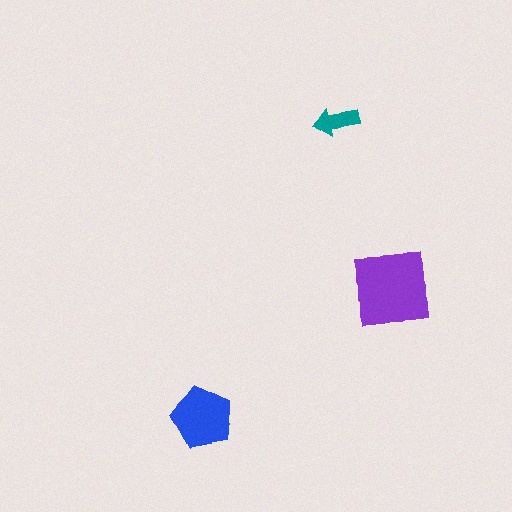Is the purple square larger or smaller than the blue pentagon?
Larger.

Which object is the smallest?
The teal arrow.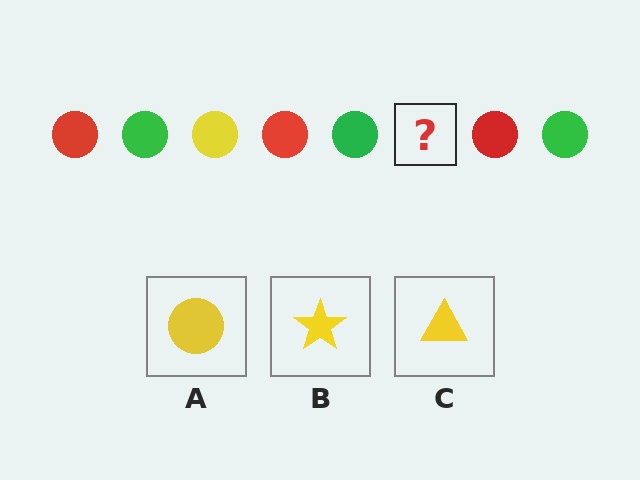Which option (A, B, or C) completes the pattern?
A.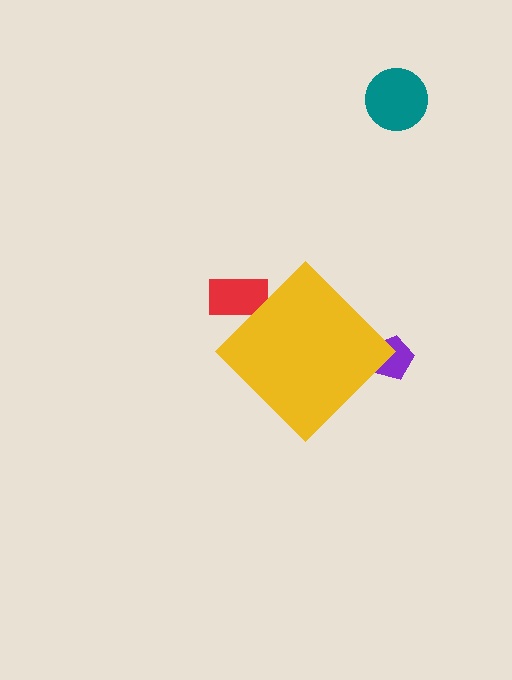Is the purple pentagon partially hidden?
Yes, the purple pentagon is partially hidden behind the yellow diamond.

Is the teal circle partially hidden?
No, the teal circle is fully visible.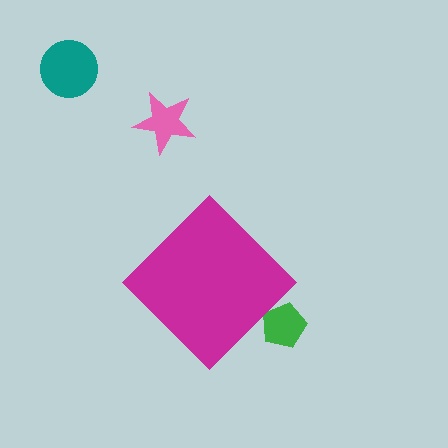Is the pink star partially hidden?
No, the pink star is fully visible.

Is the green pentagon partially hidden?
Yes, the green pentagon is partially hidden behind the magenta diamond.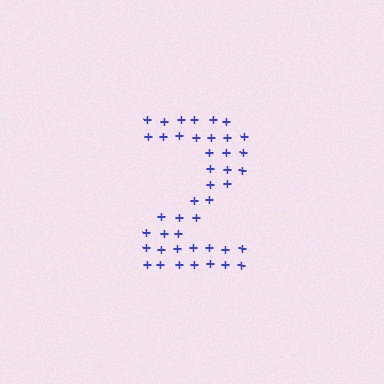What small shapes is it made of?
It is made of small plus signs.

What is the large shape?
The large shape is the digit 2.